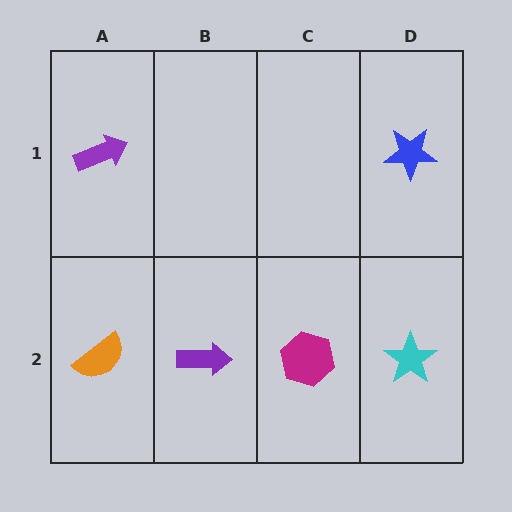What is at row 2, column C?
A magenta hexagon.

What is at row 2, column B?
A purple arrow.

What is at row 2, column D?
A cyan star.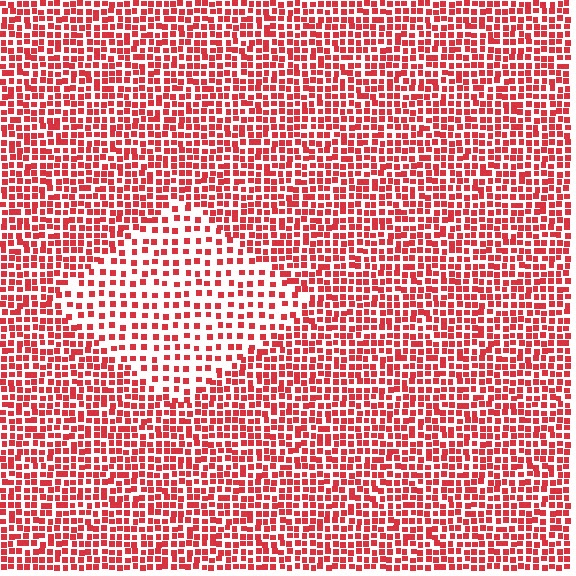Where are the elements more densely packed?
The elements are more densely packed outside the diamond boundary.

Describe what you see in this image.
The image contains small red elements arranged at two different densities. A diamond-shaped region is visible where the elements are less densely packed than the surrounding area.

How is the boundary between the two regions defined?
The boundary is defined by a change in element density (approximately 1.9x ratio). All elements are the same color, size, and shape.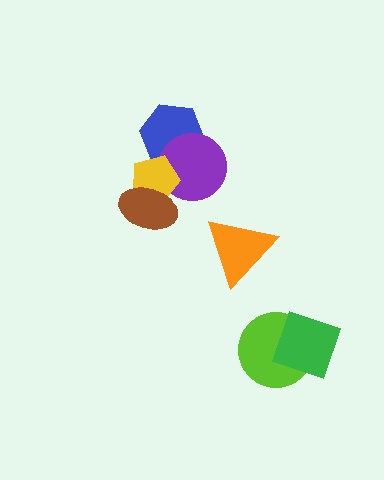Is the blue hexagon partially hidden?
Yes, it is partially covered by another shape.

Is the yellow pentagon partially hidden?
Yes, it is partially covered by another shape.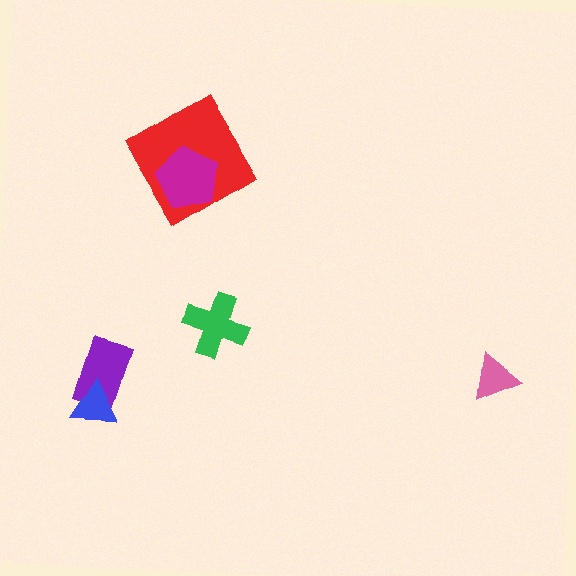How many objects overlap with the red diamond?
1 object overlaps with the red diamond.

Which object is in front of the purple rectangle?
The blue triangle is in front of the purple rectangle.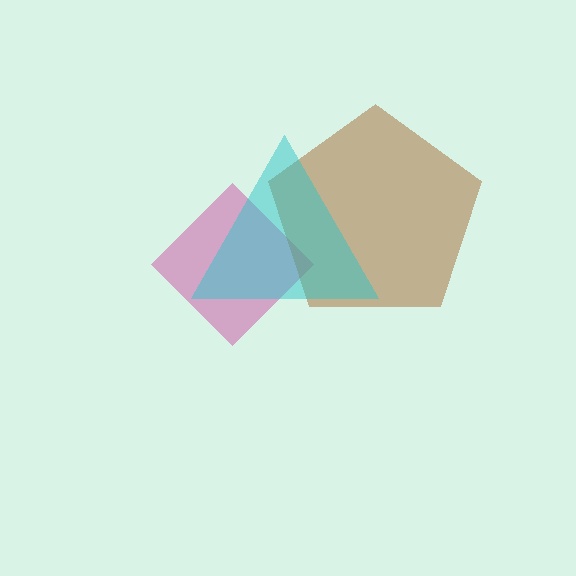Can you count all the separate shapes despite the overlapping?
Yes, there are 3 separate shapes.